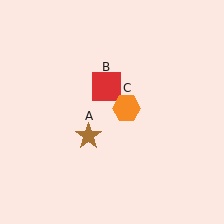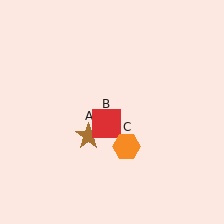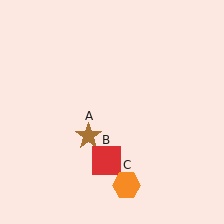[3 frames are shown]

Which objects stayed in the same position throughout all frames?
Brown star (object A) remained stationary.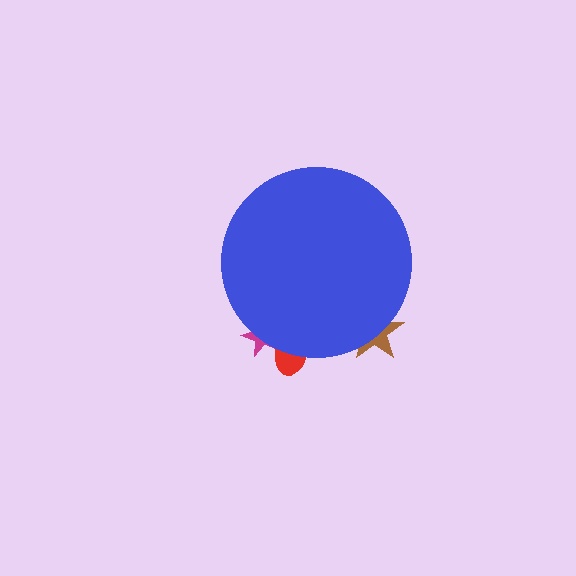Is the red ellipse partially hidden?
Yes, the red ellipse is partially hidden behind the blue circle.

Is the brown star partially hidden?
Yes, the brown star is partially hidden behind the blue circle.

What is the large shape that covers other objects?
A blue circle.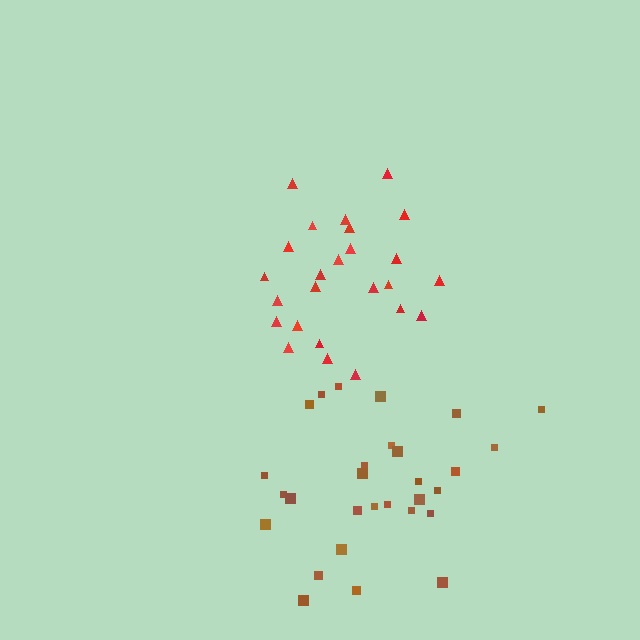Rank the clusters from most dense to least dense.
red, brown.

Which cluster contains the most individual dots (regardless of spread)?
Brown (29).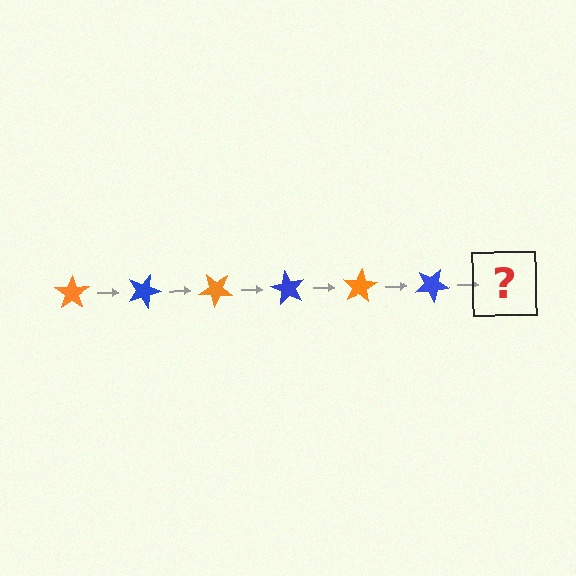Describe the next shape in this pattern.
It should be an orange star, rotated 120 degrees from the start.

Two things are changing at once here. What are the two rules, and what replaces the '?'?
The two rules are that it rotates 20 degrees each step and the color cycles through orange and blue. The '?' should be an orange star, rotated 120 degrees from the start.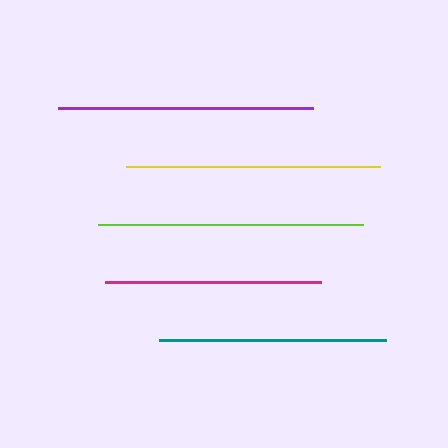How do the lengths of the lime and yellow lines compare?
The lime and yellow lines are approximately the same length.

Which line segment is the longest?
The lime line is the longest at approximately 265 pixels.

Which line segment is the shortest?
The magenta line is the shortest at approximately 216 pixels.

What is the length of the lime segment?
The lime segment is approximately 265 pixels long.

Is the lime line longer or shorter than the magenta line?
The lime line is longer than the magenta line.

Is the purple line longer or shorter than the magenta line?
The purple line is longer than the magenta line.